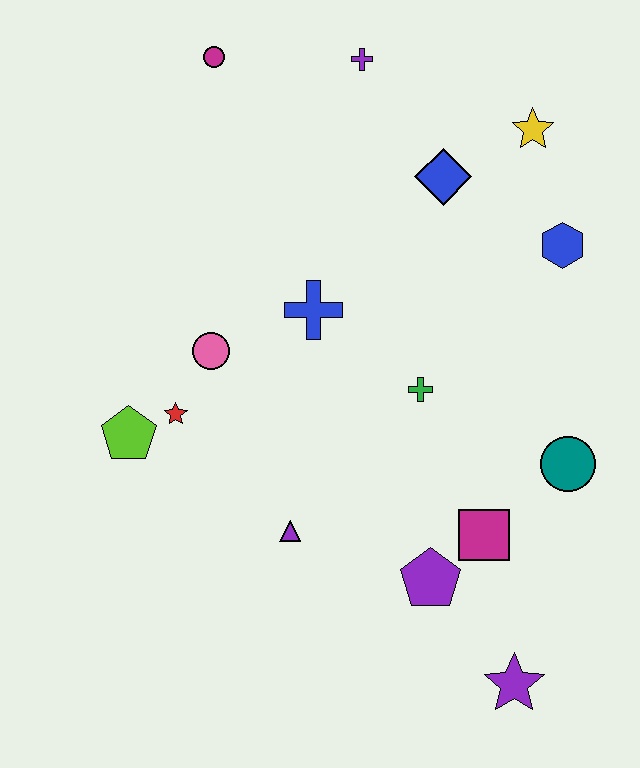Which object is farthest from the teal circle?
The magenta circle is farthest from the teal circle.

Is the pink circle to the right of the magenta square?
No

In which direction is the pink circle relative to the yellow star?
The pink circle is to the left of the yellow star.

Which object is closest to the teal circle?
The magenta square is closest to the teal circle.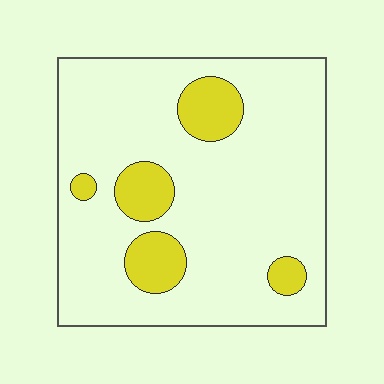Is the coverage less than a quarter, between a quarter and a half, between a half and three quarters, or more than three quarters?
Less than a quarter.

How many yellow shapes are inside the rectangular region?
5.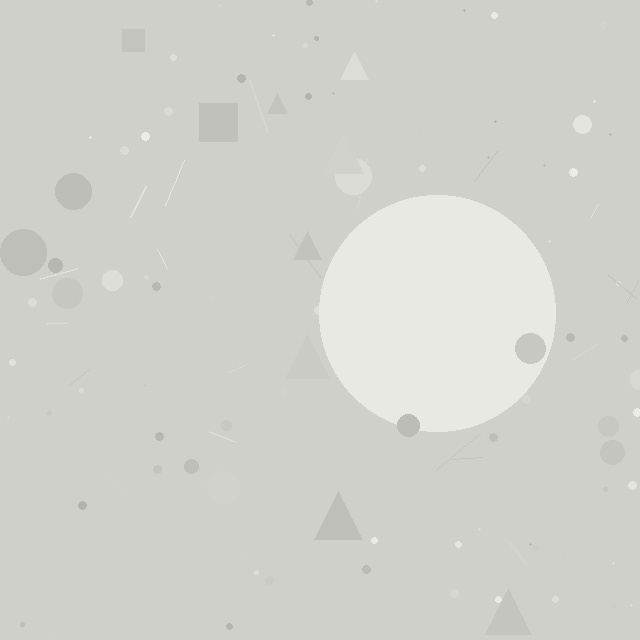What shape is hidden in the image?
A circle is hidden in the image.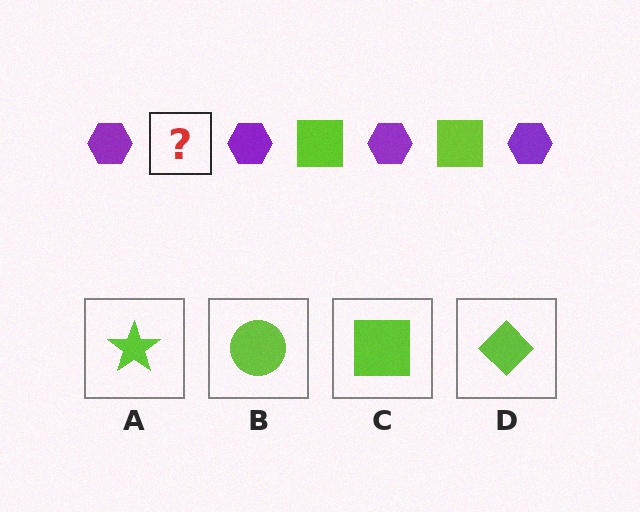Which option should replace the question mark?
Option C.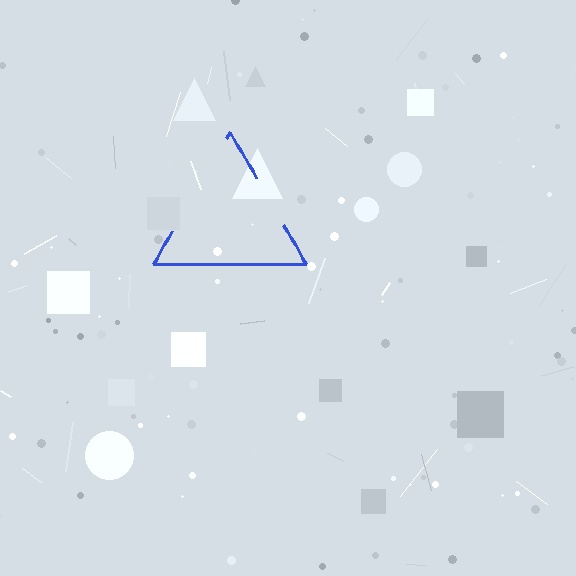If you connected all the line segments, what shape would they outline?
They would outline a triangle.